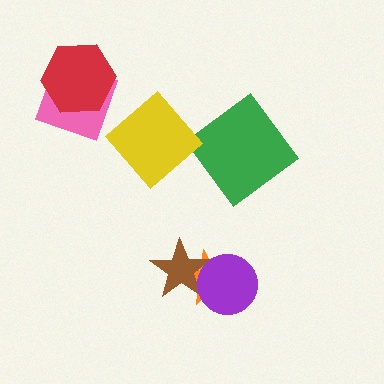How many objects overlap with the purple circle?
2 objects overlap with the purple circle.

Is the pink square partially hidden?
Yes, it is partially covered by another shape.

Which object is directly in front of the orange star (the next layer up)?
The brown star is directly in front of the orange star.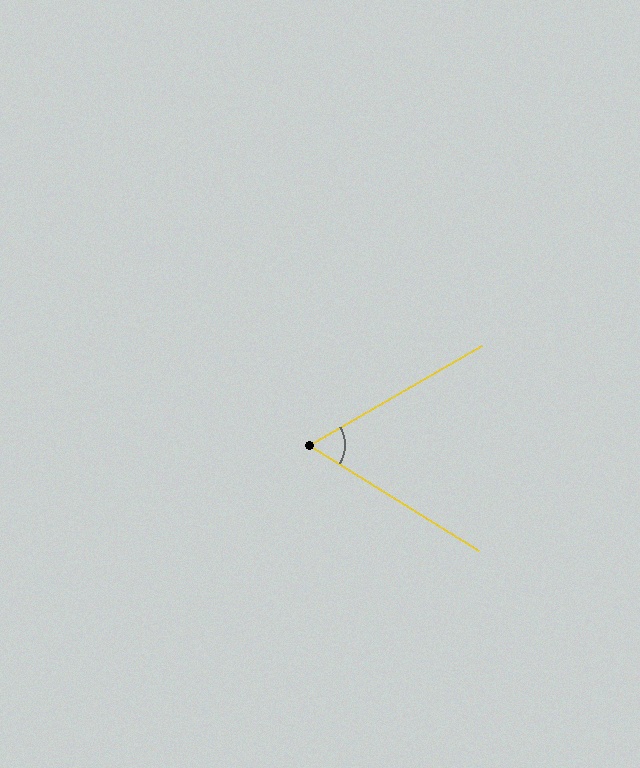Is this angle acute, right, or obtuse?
It is acute.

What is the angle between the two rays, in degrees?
Approximately 62 degrees.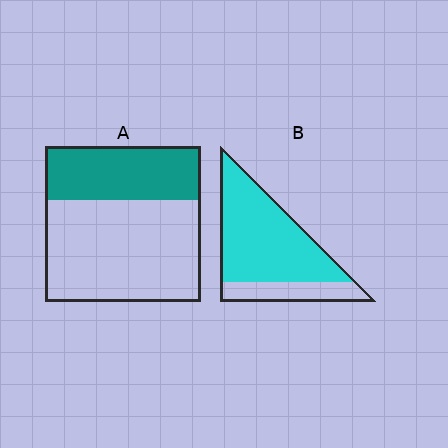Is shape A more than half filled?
No.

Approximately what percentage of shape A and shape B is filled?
A is approximately 35% and B is approximately 75%.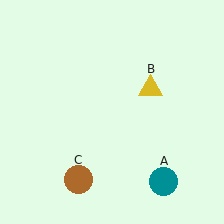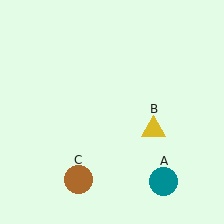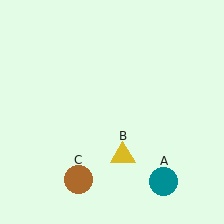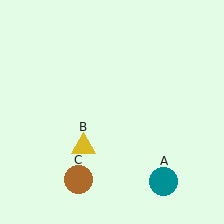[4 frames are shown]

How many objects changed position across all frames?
1 object changed position: yellow triangle (object B).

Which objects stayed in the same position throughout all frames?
Teal circle (object A) and brown circle (object C) remained stationary.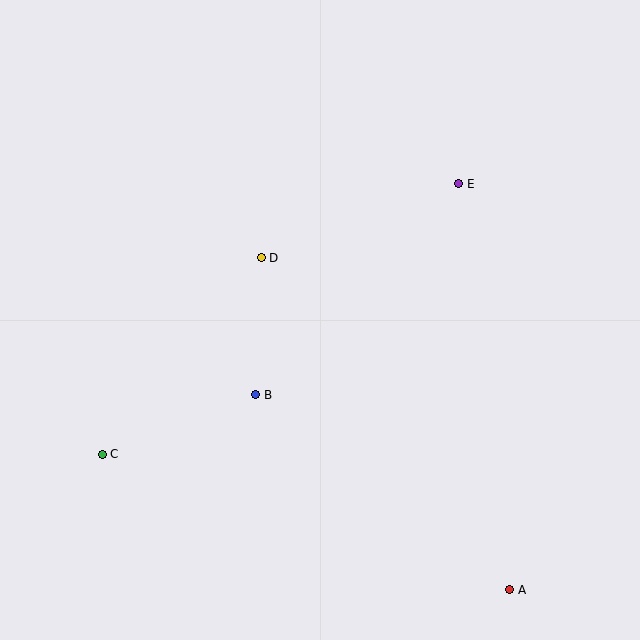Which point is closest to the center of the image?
Point D at (261, 258) is closest to the center.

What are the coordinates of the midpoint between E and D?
The midpoint between E and D is at (360, 221).